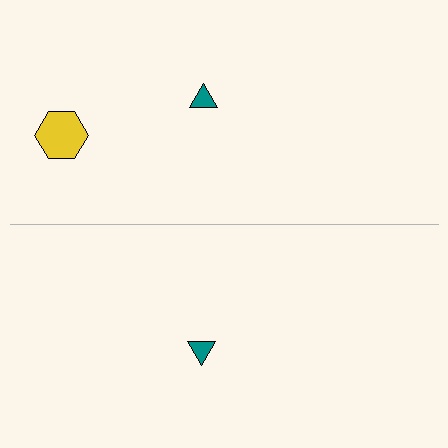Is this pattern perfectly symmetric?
No, the pattern is not perfectly symmetric. A yellow hexagon is missing from the bottom side.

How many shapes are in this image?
There are 3 shapes in this image.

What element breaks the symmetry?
A yellow hexagon is missing from the bottom side.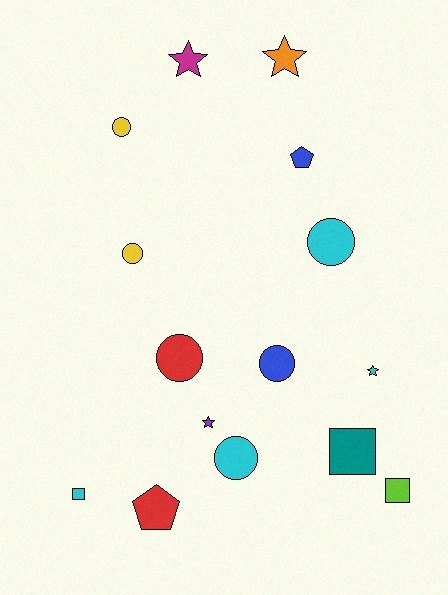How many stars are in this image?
There are 4 stars.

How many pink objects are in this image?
There are no pink objects.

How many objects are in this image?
There are 15 objects.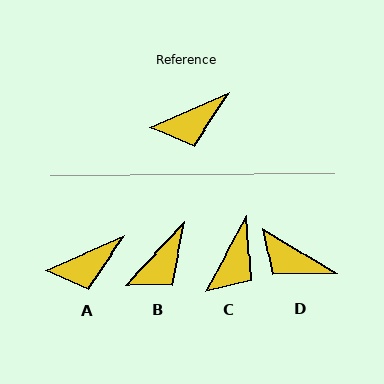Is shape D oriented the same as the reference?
No, it is off by about 55 degrees.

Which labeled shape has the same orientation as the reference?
A.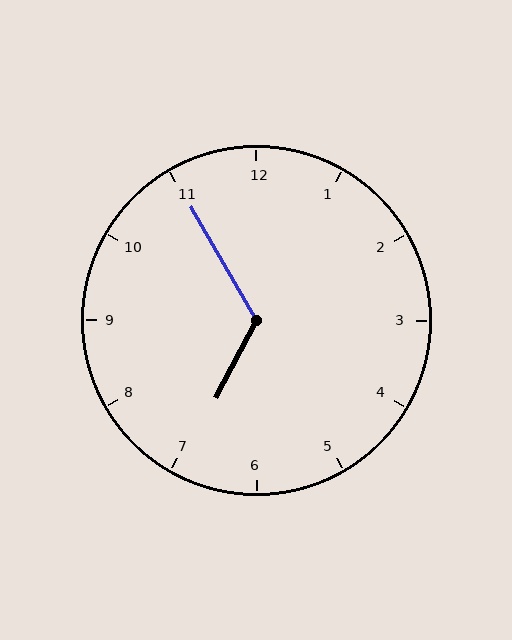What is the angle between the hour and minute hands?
Approximately 122 degrees.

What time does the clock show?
6:55.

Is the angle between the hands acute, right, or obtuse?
It is obtuse.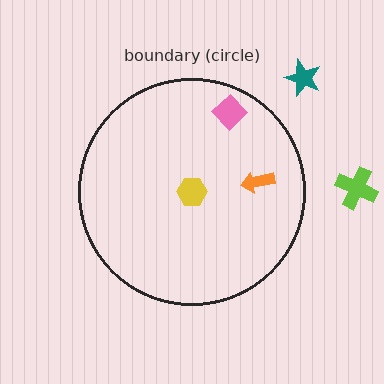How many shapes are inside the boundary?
3 inside, 2 outside.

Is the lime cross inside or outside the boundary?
Outside.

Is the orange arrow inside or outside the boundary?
Inside.